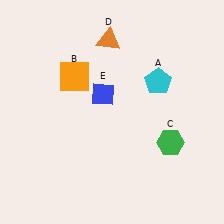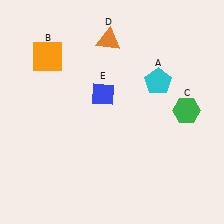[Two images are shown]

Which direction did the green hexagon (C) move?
The green hexagon (C) moved up.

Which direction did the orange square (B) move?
The orange square (B) moved left.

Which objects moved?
The objects that moved are: the orange square (B), the green hexagon (C).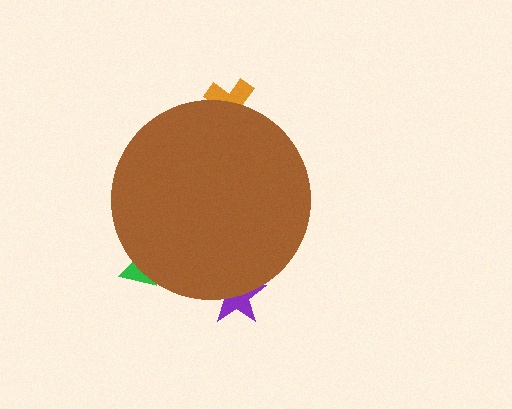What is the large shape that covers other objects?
A brown circle.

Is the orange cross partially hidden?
Yes, the orange cross is partially hidden behind the brown circle.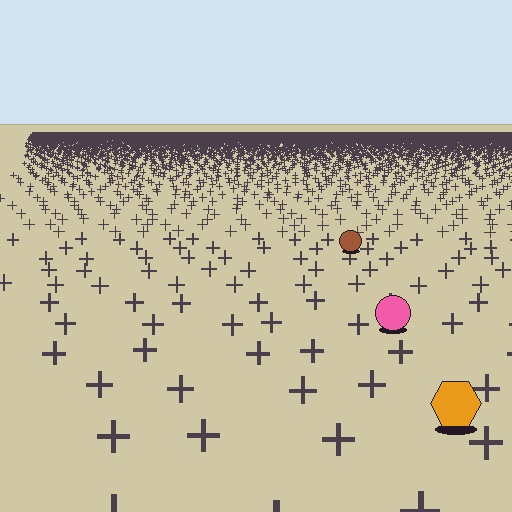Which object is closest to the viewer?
The orange hexagon is closest. The texture marks near it are larger and more spread out.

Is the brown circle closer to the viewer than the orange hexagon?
No. The orange hexagon is closer — you can tell from the texture gradient: the ground texture is coarser near it.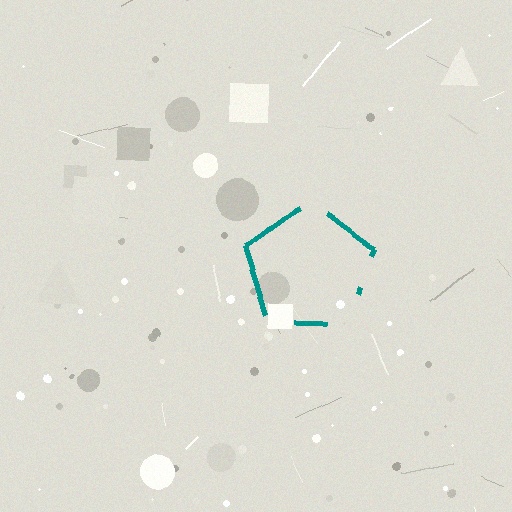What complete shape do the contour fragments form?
The contour fragments form a pentagon.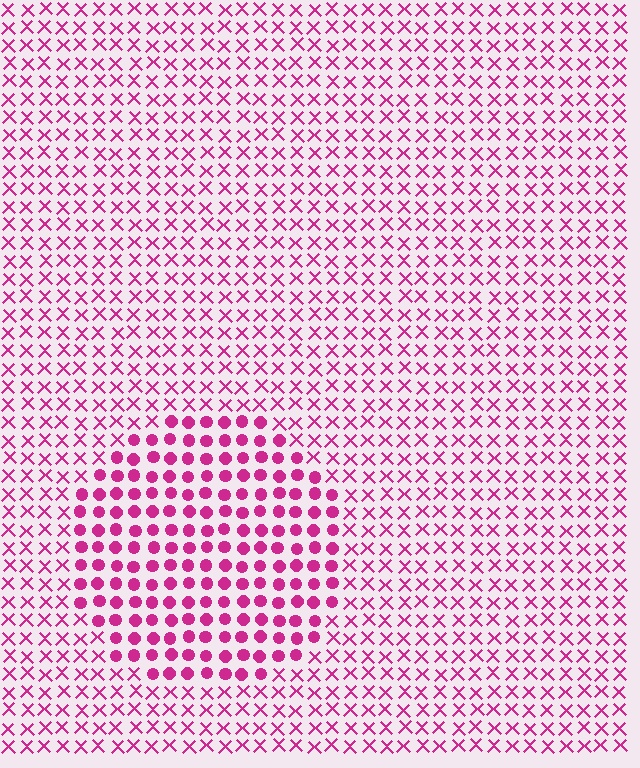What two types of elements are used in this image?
The image uses circles inside the circle region and X marks outside it.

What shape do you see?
I see a circle.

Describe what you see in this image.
The image is filled with small magenta elements arranged in a uniform grid. A circle-shaped region contains circles, while the surrounding area contains X marks. The boundary is defined purely by the change in element shape.